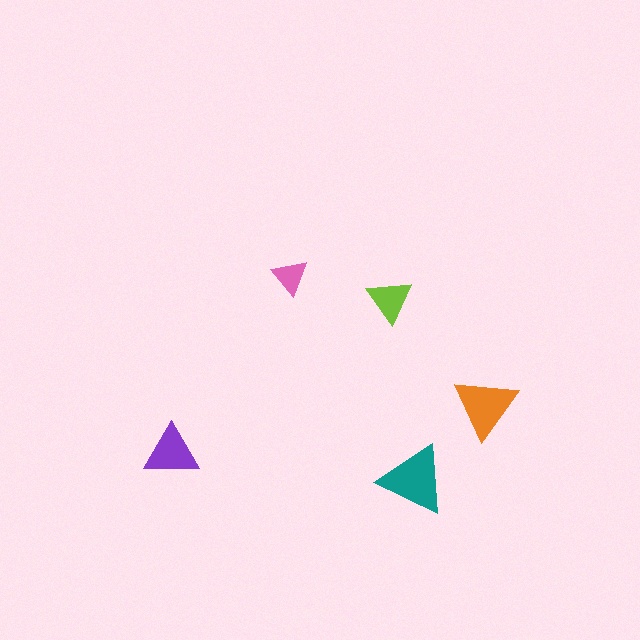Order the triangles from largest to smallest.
the teal one, the orange one, the purple one, the lime one, the pink one.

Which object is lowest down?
The teal triangle is bottommost.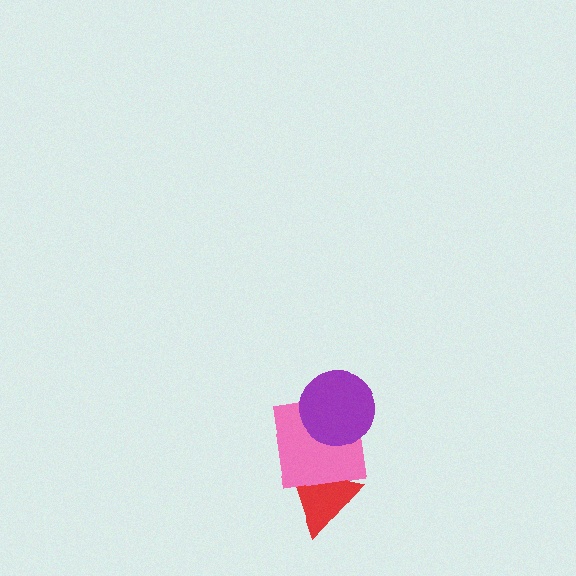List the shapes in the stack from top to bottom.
From top to bottom: the purple circle, the pink square, the red triangle.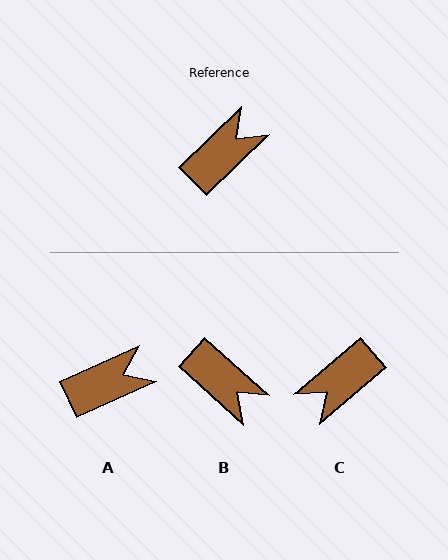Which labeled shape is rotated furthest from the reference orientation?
C, about 176 degrees away.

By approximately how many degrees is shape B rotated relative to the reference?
Approximately 86 degrees clockwise.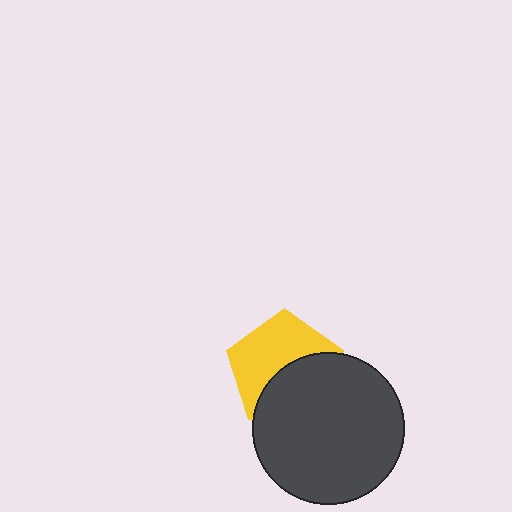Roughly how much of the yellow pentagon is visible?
About half of it is visible (roughly 54%).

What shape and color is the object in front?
The object in front is a dark gray circle.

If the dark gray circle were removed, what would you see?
You would see the complete yellow pentagon.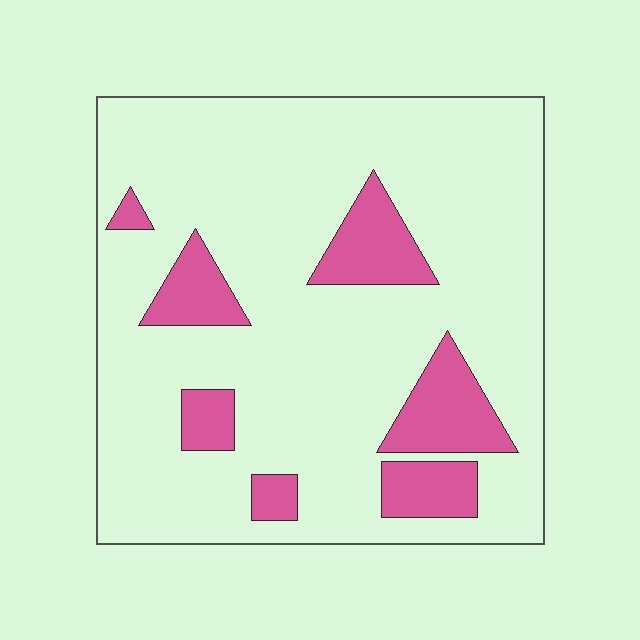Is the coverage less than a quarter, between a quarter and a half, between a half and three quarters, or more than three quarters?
Less than a quarter.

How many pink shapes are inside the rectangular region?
7.